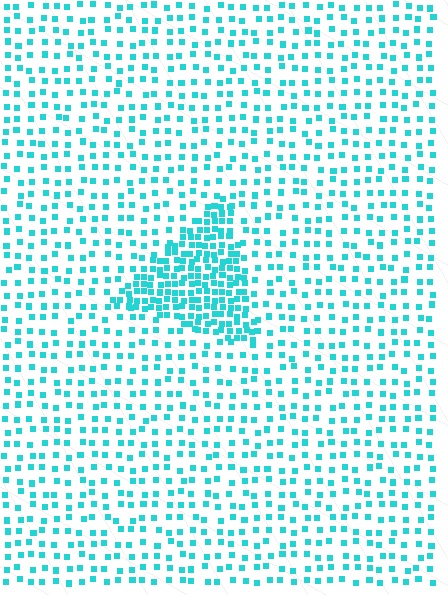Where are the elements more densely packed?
The elements are more densely packed inside the triangle boundary.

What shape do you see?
I see a triangle.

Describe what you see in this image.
The image contains small cyan elements arranged at two different densities. A triangle-shaped region is visible where the elements are more densely packed than the surrounding area.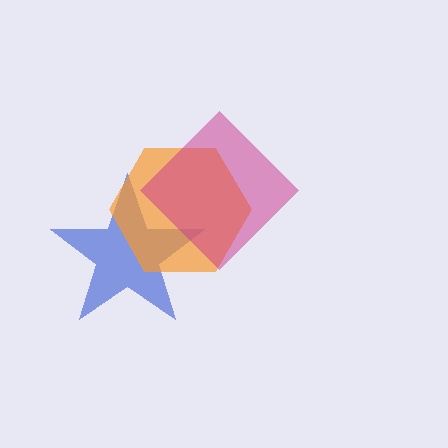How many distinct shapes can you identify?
There are 3 distinct shapes: a blue star, an orange hexagon, a magenta diamond.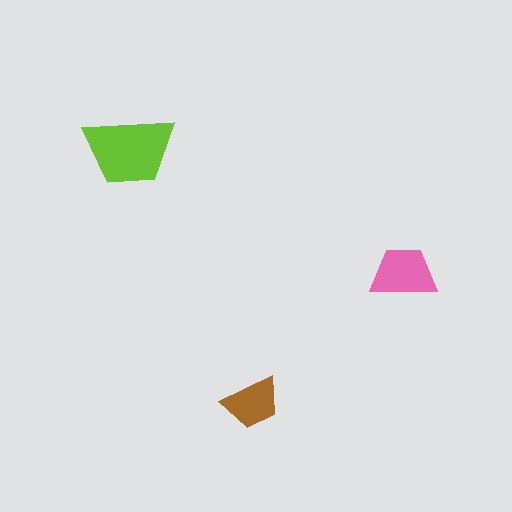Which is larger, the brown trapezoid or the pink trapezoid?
The pink one.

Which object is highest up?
The lime trapezoid is topmost.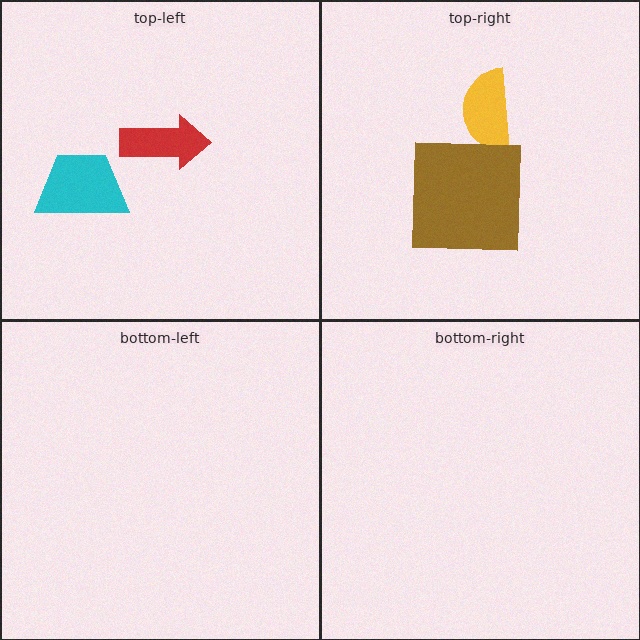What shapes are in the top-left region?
The cyan trapezoid, the red arrow.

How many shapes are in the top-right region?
2.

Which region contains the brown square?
The top-right region.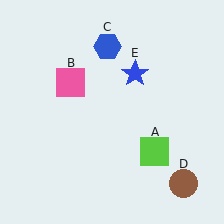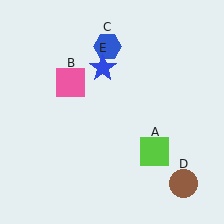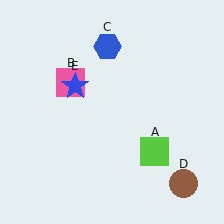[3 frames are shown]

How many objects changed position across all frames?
1 object changed position: blue star (object E).